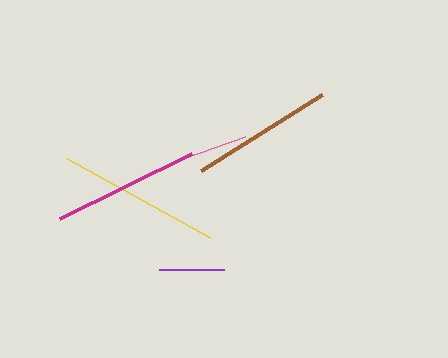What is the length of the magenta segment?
The magenta segment is approximately 147 pixels long.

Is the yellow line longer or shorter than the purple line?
The yellow line is longer than the purple line.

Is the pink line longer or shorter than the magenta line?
The magenta line is longer than the pink line.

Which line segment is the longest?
The yellow line is the longest at approximately 164 pixels.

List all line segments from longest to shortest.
From longest to shortest: yellow, magenta, brown, pink, purple.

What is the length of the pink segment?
The pink segment is approximately 66 pixels long.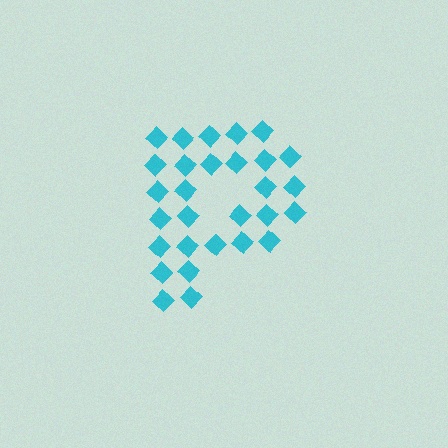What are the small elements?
The small elements are diamonds.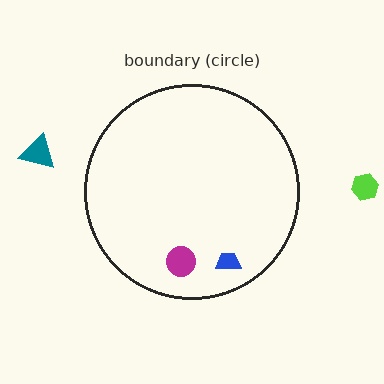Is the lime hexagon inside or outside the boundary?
Outside.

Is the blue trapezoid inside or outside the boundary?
Inside.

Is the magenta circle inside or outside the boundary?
Inside.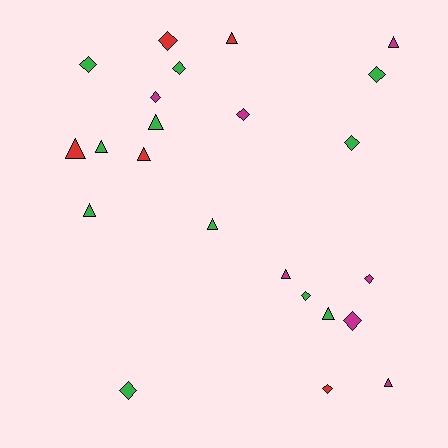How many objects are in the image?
There are 23 objects.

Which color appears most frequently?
Green, with 11 objects.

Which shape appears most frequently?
Diamond, with 12 objects.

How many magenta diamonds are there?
There are 4 magenta diamonds.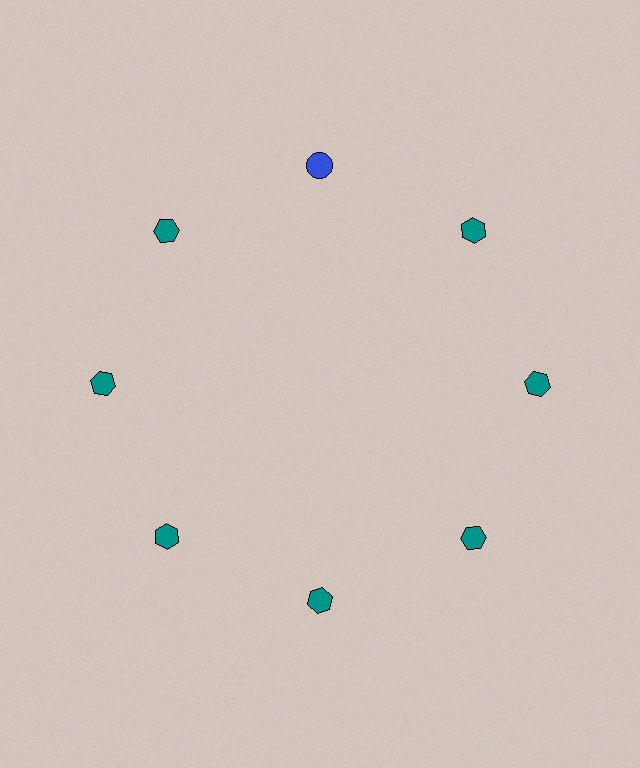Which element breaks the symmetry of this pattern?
The blue circle at roughly the 12 o'clock position breaks the symmetry. All other shapes are teal hexagons.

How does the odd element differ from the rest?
It differs in both color (blue instead of teal) and shape (circle instead of hexagon).